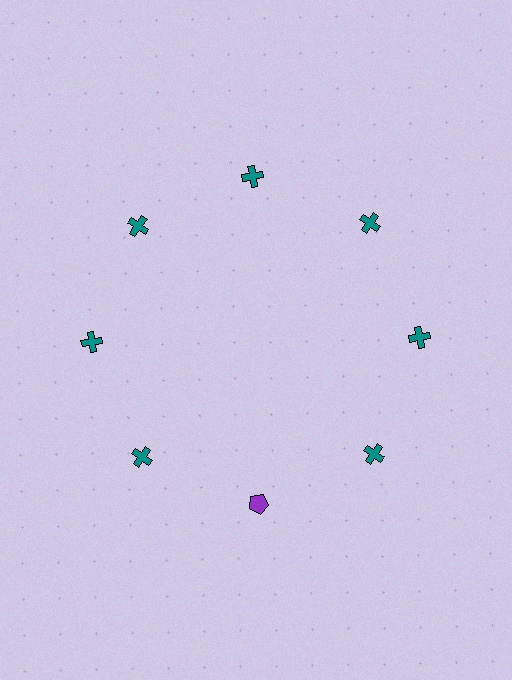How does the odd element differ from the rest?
It differs in both color (purple instead of teal) and shape (pentagon instead of cross).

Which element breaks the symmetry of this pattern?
The purple pentagon at roughly the 6 o'clock position breaks the symmetry. All other shapes are teal crosses.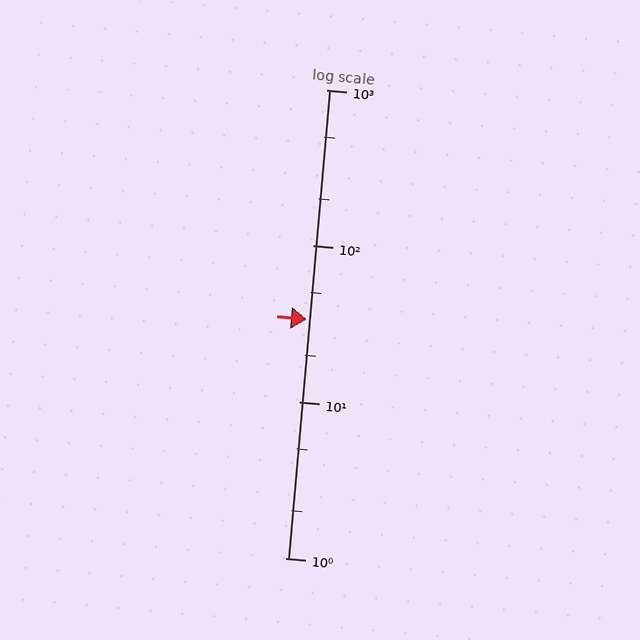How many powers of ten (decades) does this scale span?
The scale spans 3 decades, from 1 to 1000.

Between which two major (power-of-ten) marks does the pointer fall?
The pointer is between 10 and 100.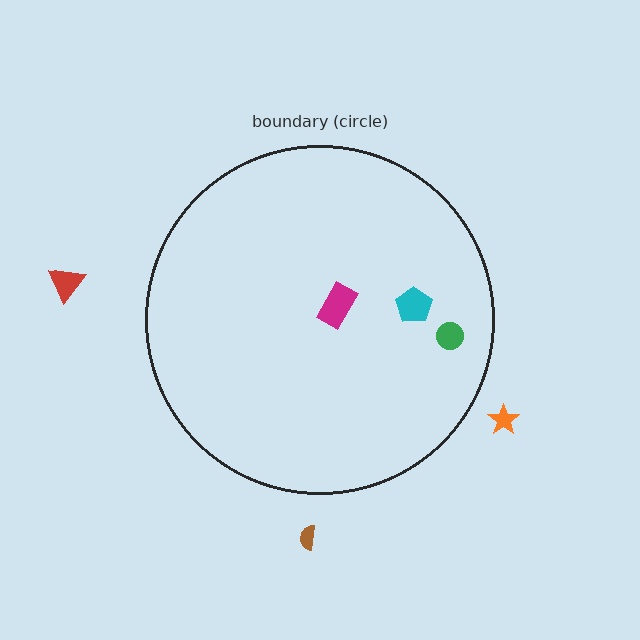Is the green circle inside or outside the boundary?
Inside.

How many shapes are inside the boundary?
3 inside, 3 outside.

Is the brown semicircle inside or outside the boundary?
Outside.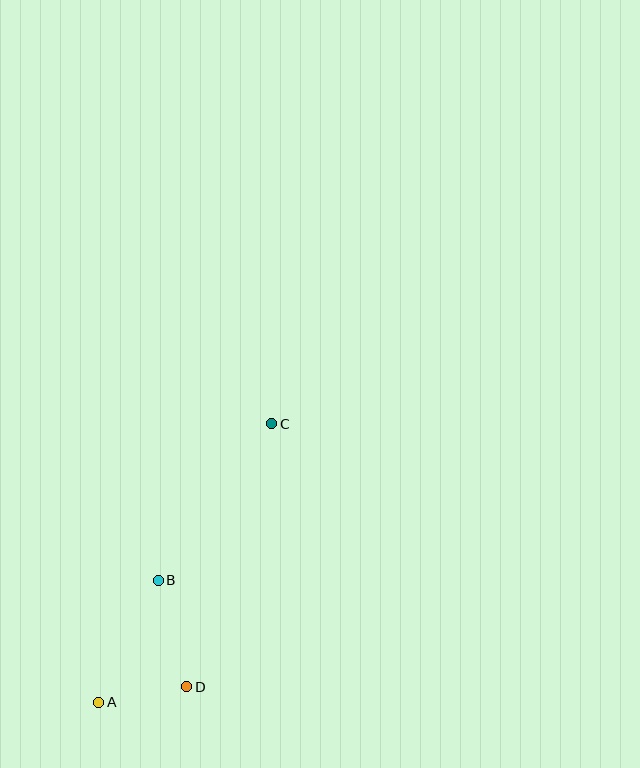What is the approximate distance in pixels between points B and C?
The distance between B and C is approximately 193 pixels.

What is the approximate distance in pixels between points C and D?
The distance between C and D is approximately 276 pixels.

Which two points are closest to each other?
Points A and D are closest to each other.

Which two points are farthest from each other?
Points A and C are farthest from each other.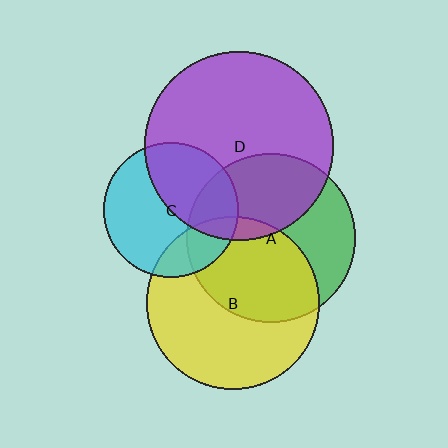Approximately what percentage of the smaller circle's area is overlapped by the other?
Approximately 5%.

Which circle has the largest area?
Circle D (purple).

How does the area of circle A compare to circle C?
Approximately 1.6 times.